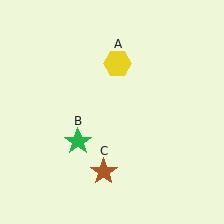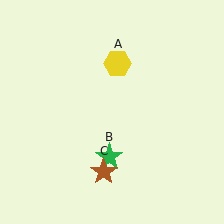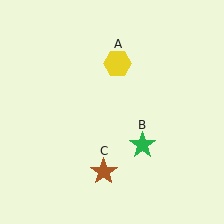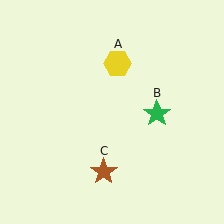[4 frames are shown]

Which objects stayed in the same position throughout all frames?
Yellow hexagon (object A) and brown star (object C) remained stationary.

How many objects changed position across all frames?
1 object changed position: green star (object B).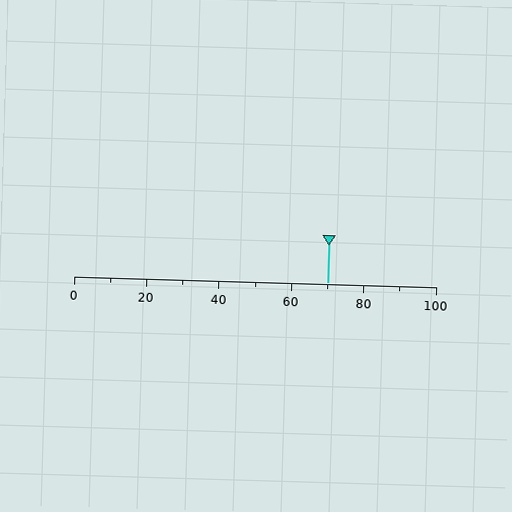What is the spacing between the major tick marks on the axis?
The major ticks are spaced 20 apart.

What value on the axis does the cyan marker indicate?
The marker indicates approximately 70.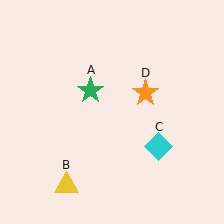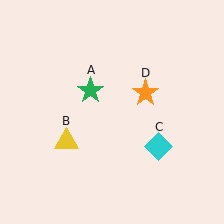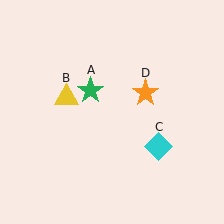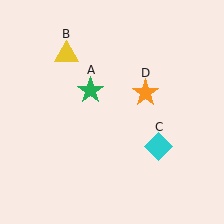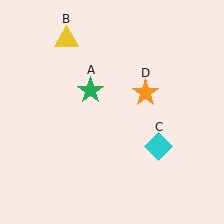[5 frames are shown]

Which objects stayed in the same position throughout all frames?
Green star (object A) and cyan diamond (object C) and orange star (object D) remained stationary.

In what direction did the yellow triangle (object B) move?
The yellow triangle (object B) moved up.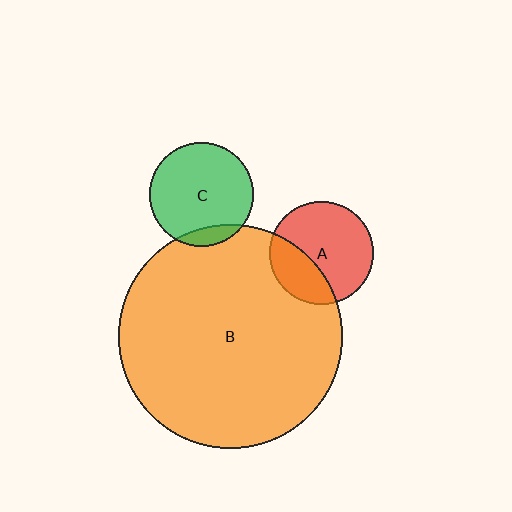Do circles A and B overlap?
Yes.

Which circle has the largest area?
Circle B (orange).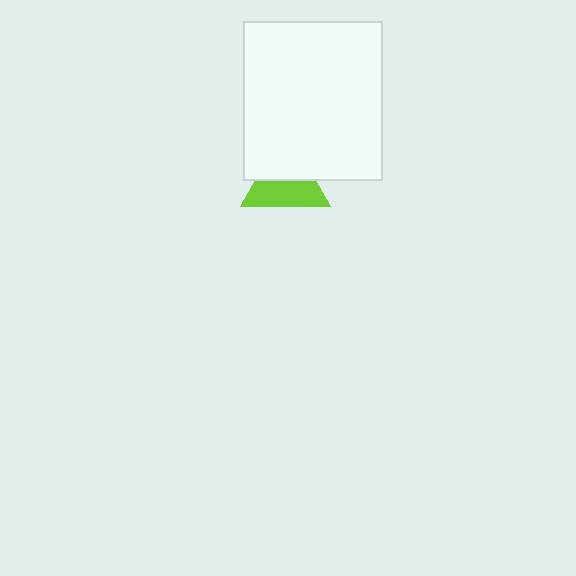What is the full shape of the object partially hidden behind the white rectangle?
The partially hidden object is a lime triangle.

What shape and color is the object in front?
The object in front is a white rectangle.